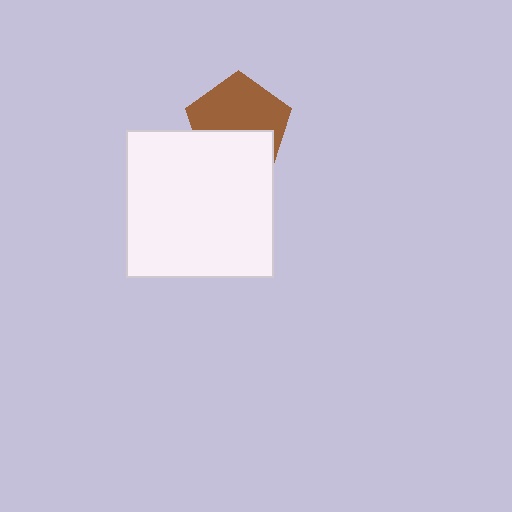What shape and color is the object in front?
The object in front is a white square.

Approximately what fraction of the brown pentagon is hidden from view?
Roughly 42% of the brown pentagon is hidden behind the white square.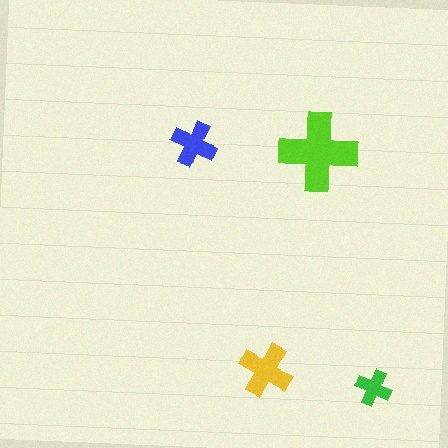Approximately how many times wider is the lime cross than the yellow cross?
About 1.5 times wider.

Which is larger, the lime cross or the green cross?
The lime one.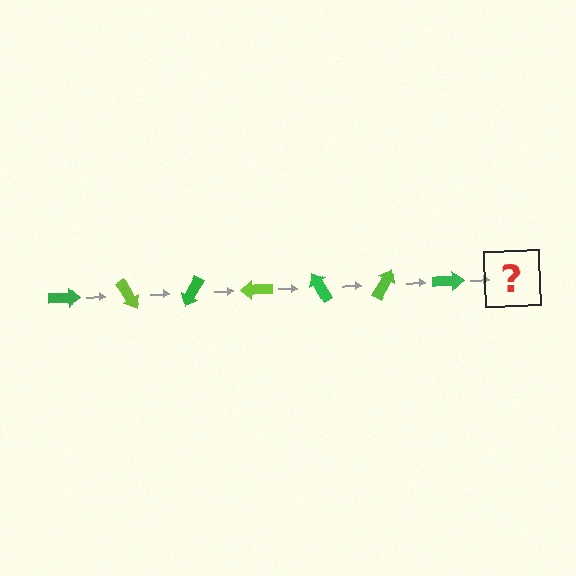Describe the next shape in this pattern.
It should be a lime arrow, rotated 420 degrees from the start.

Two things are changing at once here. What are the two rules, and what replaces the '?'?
The two rules are that it rotates 60 degrees each step and the color cycles through green and lime. The '?' should be a lime arrow, rotated 420 degrees from the start.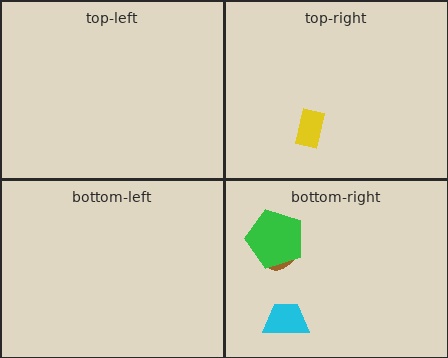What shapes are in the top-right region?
The yellow rectangle.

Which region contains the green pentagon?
The bottom-right region.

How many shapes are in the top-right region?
1.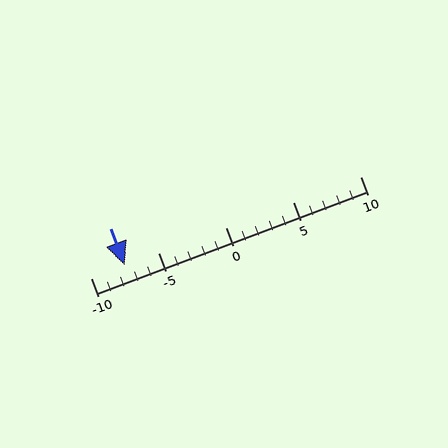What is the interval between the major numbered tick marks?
The major tick marks are spaced 5 units apart.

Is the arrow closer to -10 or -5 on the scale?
The arrow is closer to -5.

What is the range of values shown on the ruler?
The ruler shows values from -10 to 10.